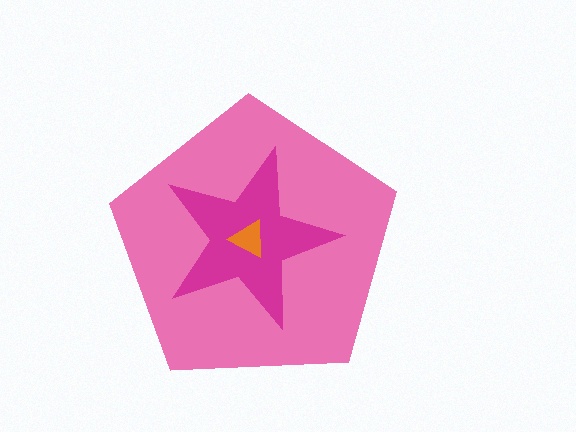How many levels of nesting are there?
3.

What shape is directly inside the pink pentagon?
The magenta star.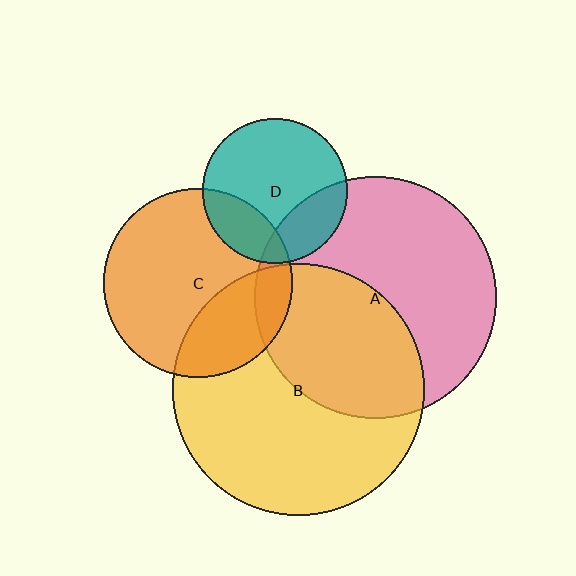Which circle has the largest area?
Circle B (yellow).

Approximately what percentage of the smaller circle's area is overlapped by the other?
Approximately 10%.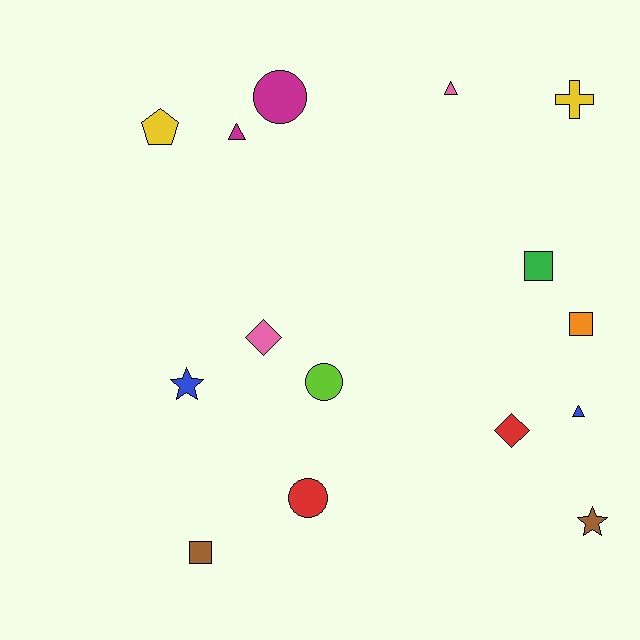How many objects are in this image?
There are 15 objects.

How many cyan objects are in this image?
There are no cyan objects.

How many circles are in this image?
There are 3 circles.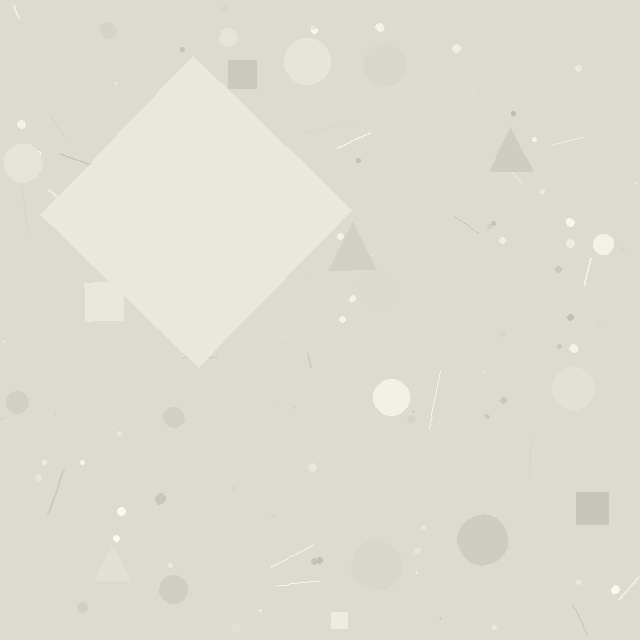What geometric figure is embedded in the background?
A diamond is embedded in the background.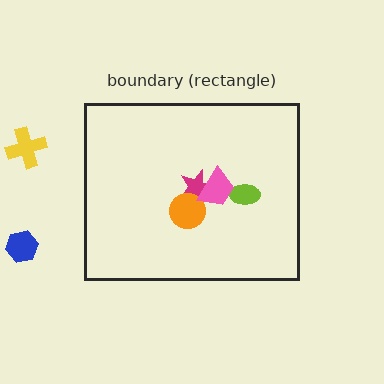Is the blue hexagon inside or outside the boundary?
Outside.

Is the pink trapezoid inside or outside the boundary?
Inside.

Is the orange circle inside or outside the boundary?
Inside.